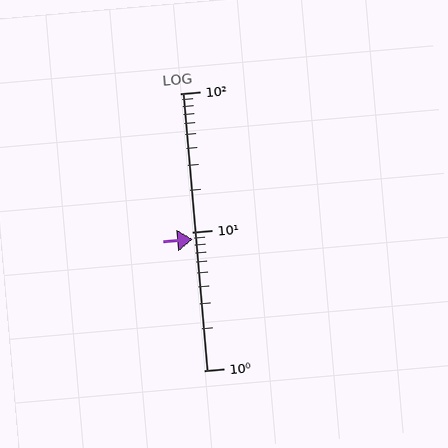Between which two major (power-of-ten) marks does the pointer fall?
The pointer is between 1 and 10.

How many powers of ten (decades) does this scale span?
The scale spans 2 decades, from 1 to 100.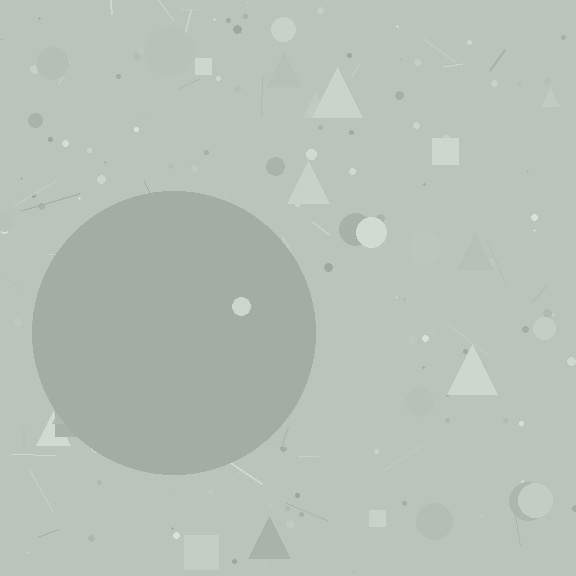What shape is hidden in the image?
A circle is hidden in the image.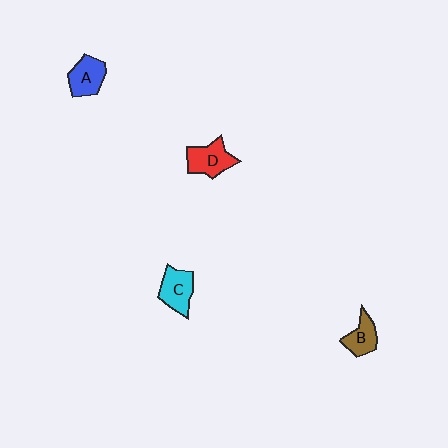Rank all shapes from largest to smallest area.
From largest to smallest: D (red), C (cyan), A (blue), B (brown).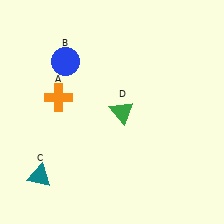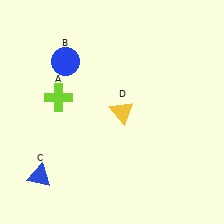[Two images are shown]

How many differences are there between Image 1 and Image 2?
There are 3 differences between the two images.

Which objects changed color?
A changed from orange to lime. C changed from teal to blue. D changed from green to yellow.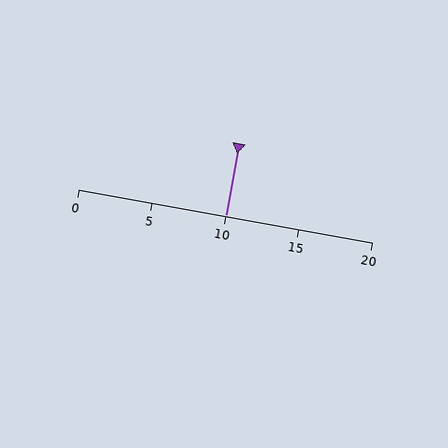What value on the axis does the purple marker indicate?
The marker indicates approximately 10.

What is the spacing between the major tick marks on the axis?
The major ticks are spaced 5 apart.